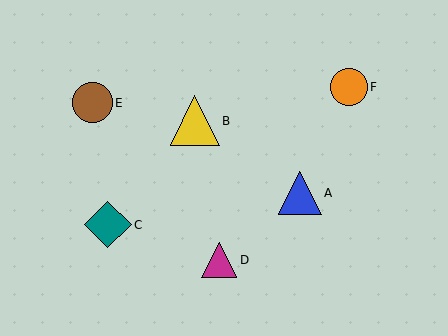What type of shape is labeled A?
Shape A is a blue triangle.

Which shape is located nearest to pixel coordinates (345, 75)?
The orange circle (labeled F) at (349, 87) is nearest to that location.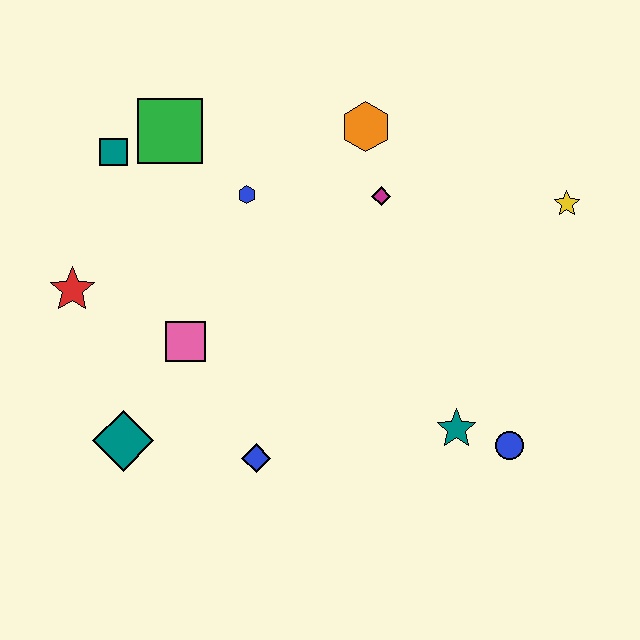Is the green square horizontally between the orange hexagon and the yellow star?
No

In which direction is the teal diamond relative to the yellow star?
The teal diamond is to the left of the yellow star.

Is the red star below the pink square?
No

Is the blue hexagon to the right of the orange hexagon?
No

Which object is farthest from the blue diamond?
The yellow star is farthest from the blue diamond.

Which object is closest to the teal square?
The green square is closest to the teal square.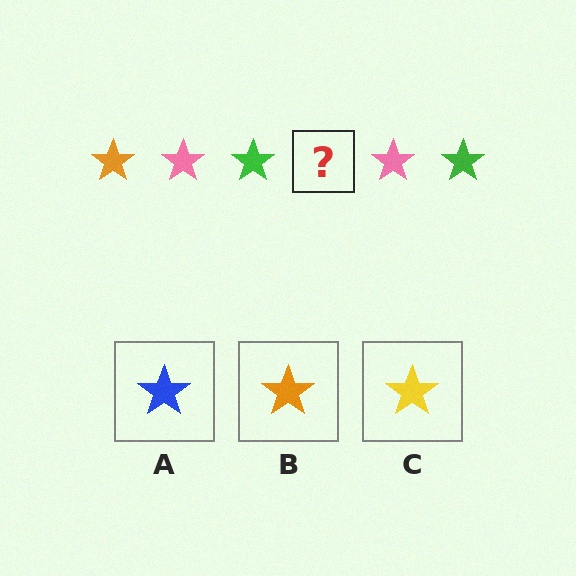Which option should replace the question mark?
Option B.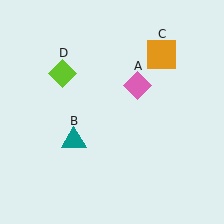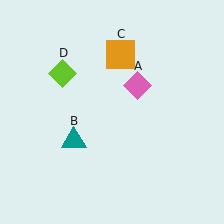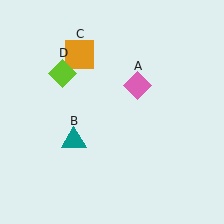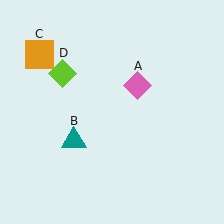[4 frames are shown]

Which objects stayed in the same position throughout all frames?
Pink diamond (object A) and teal triangle (object B) and lime diamond (object D) remained stationary.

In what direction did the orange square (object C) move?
The orange square (object C) moved left.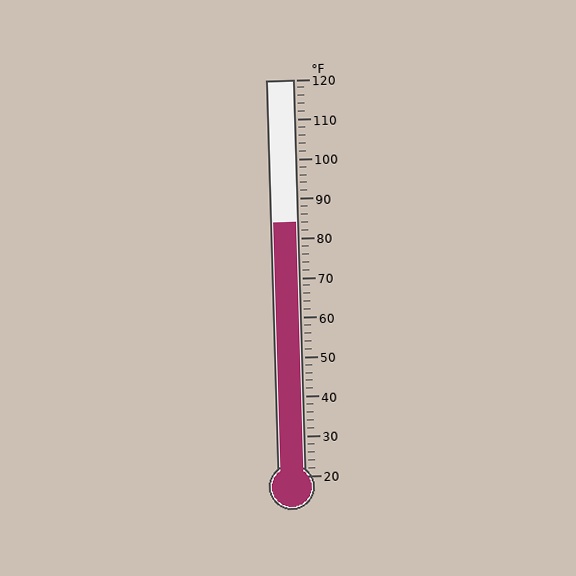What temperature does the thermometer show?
The thermometer shows approximately 84°F.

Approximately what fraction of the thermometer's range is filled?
The thermometer is filled to approximately 65% of its range.